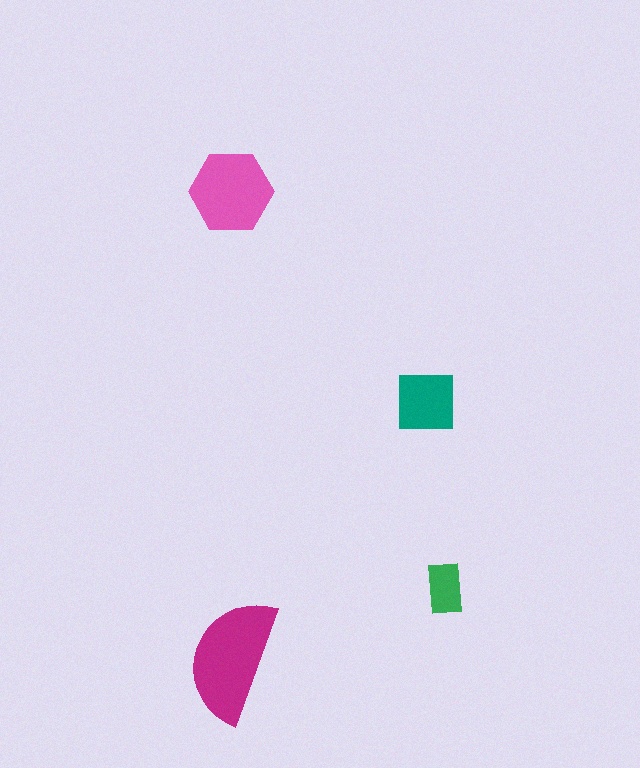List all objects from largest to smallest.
The magenta semicircle, the pink hexagon, the teal square, the green rectangle.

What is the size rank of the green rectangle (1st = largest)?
4th.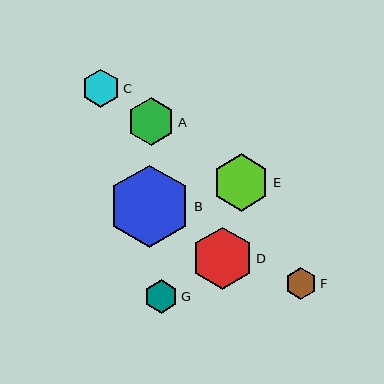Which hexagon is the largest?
Hexagon B is the largest with a size of approximately 82 pixels.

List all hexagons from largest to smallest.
From largest to smallest: B, D, E, A, C, G, F.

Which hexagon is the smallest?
Hexagon F is the smallest with a size of approximately 32 pixels.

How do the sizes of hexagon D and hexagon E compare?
Hexagon D and hexagon E are approximately the same size.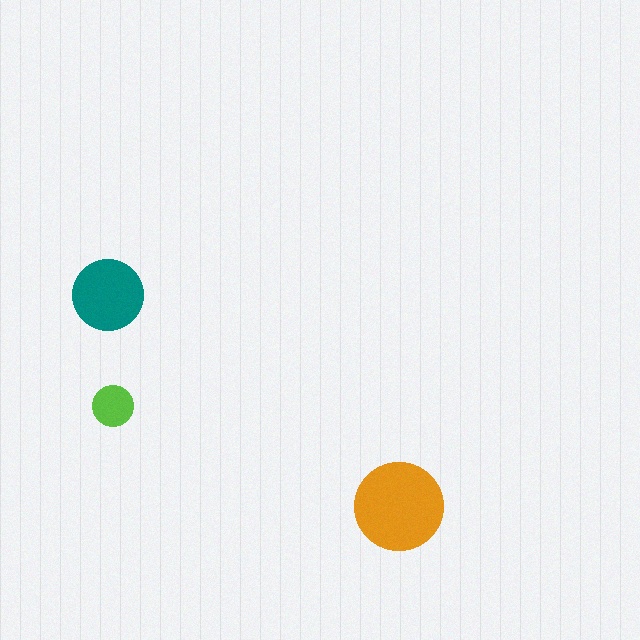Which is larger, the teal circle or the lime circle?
The teal one.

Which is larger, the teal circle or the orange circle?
The orange one.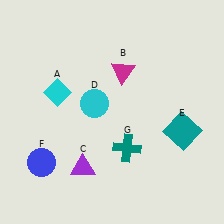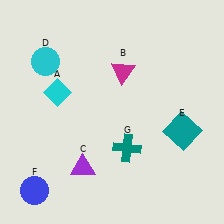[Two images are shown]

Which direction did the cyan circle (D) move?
The cyan circle (D) moved left.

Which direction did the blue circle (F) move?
The blue circle (F) moved down.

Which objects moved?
The objects that moved are: the cyan circle (D), the blue circle (F).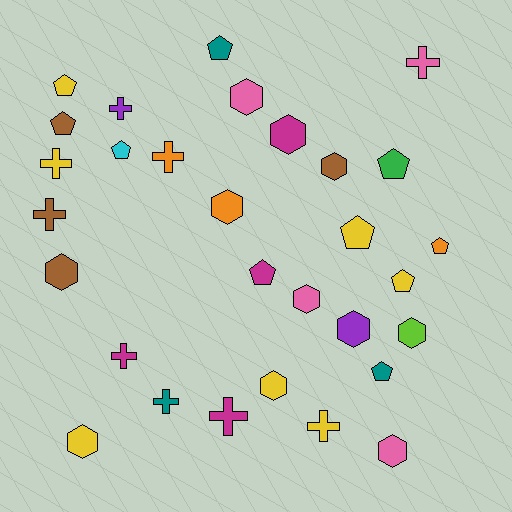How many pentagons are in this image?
There are 10 pentagons.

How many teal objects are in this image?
There are 3 teal objects.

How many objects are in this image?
There are 30 objects.